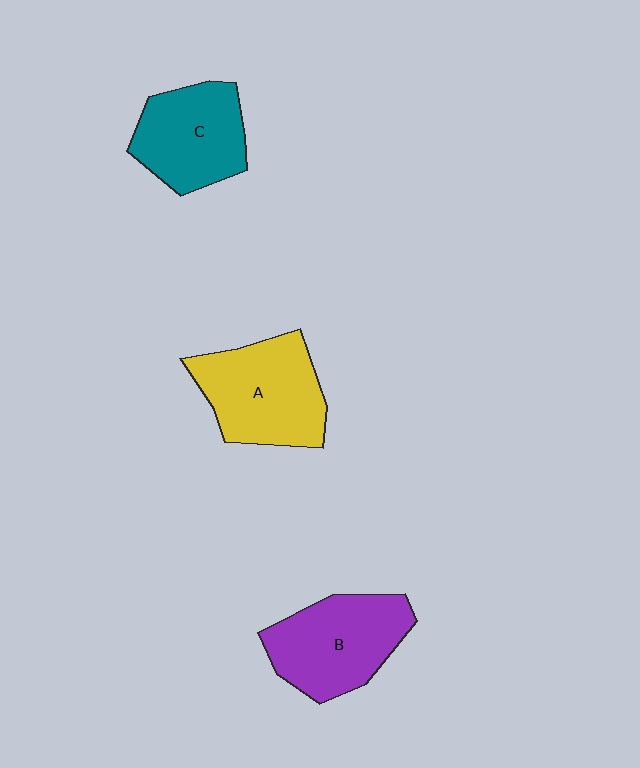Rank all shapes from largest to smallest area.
From largest to smallest: A (yellow), B (purple), C (teal).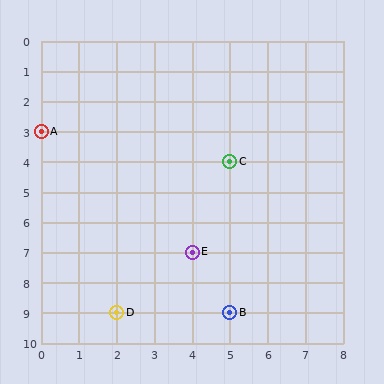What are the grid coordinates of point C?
Point C is at grid coordinates (5, 4).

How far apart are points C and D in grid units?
Points C and D are 3 columns and 5 rows apart (about 5.8 grid units diagonally).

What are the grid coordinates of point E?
Point E is at grid coordinates (4, 7).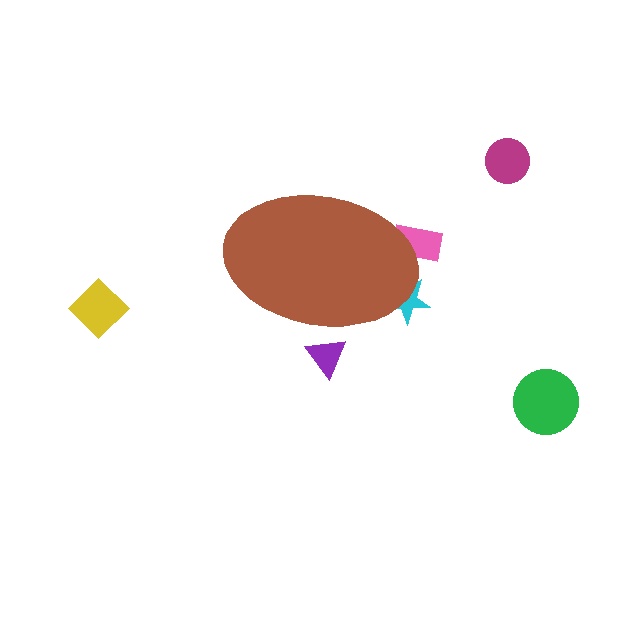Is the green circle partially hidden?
No, the green circle is fully visible.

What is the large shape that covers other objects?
A brown ellipse.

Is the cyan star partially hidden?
Yes, the cyan star is partially hidden behind the brown ellipse.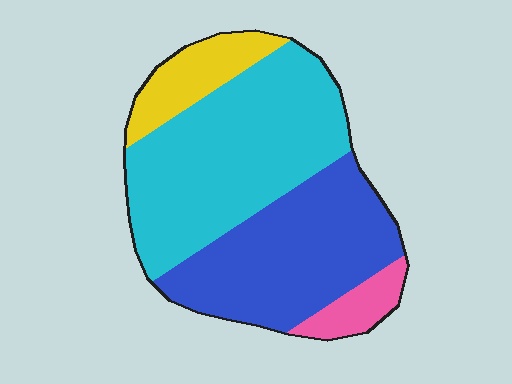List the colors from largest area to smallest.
From largest to smallest: cyan, blue, yellow, pink.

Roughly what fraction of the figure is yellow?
Yellow takes up about one eighth (1/8) of the figure.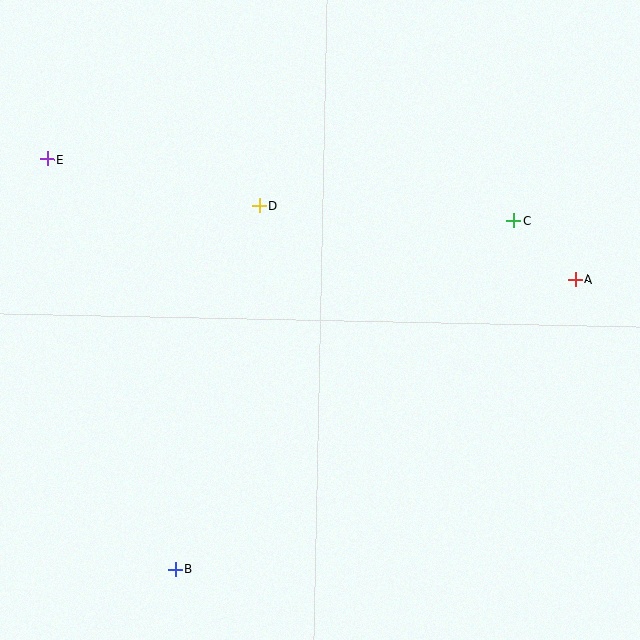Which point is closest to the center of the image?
Point D at (260, 205) is closest to the center.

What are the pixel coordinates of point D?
Point D is at (260, 205).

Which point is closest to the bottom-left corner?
Point B is closest to the bottom-left corner.